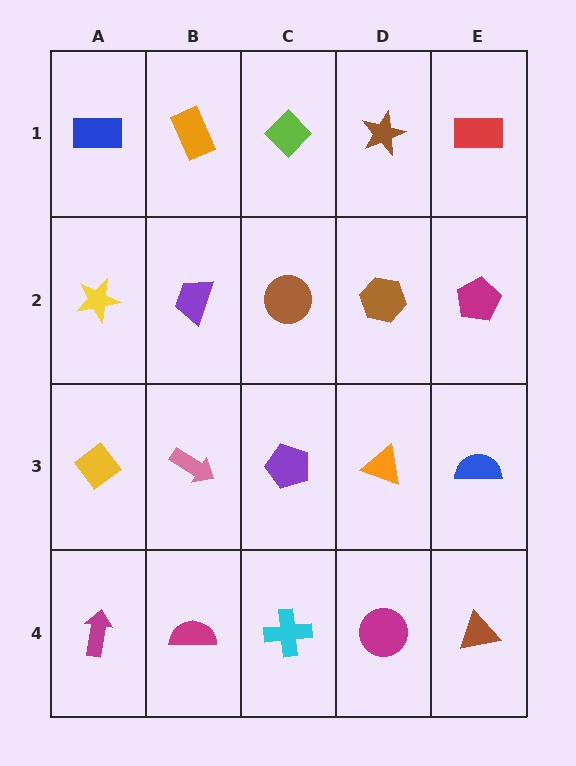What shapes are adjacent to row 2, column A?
A blue rectangle (row 1, column A), a yellow diamond (row 3, column A), a purple trapezoid (row 2, column B).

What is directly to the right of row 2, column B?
A brown circle.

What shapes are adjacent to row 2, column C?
A lime diamond (row 1, column C), a purple pentagon (row 3, column C), a purple trapezoid (row 2, column B), a brown hexagon (row 2, column D).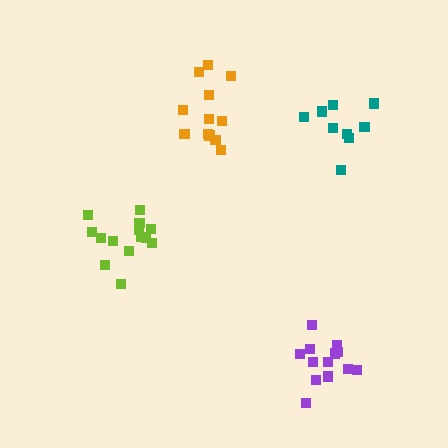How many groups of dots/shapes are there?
There are 4 groups.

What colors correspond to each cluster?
The clusters are colored: purple, teal, orange, lime.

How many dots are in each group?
Group 1: 13 dots, Group 2: 9 dots, Group 3: 12 dots, Group 4: 14 dots (48 total).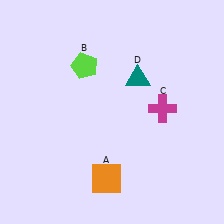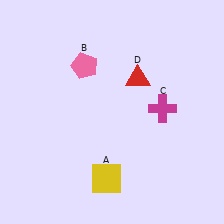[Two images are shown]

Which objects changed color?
A changed from orange to yellow. B changed from lime to pink. D changed from teal to red.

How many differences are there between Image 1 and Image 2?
There are 3 differences between the two images.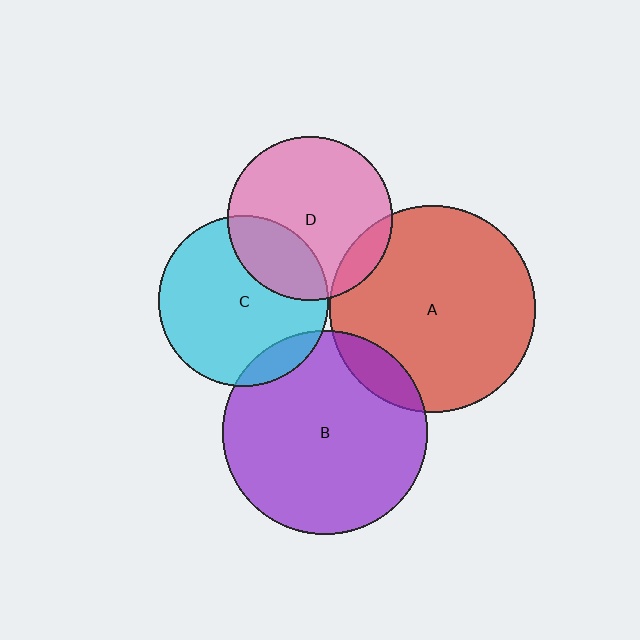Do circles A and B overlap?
Yes.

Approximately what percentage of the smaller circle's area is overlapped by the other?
Approximately 10%.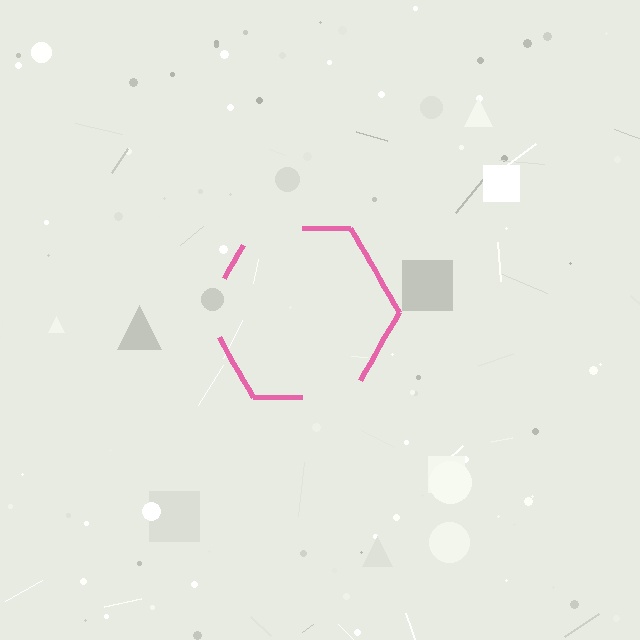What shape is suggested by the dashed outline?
The dashed outline suggests a hexagon.